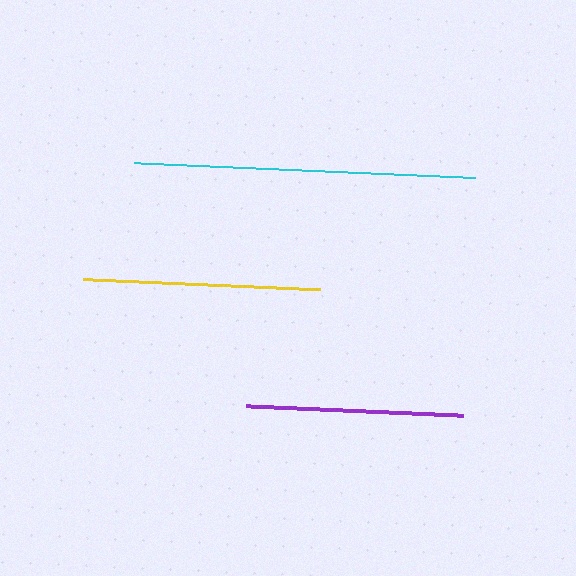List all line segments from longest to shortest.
From longest to shortest: cyan, yellow, purple.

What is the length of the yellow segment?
The yellow segment is approximately 237 pixels long.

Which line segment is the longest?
The cyan line is the longest at approximately 341 pixels.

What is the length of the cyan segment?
The cyan segment is approximately 341 pixels long.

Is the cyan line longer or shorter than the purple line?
The cyan line is longer than the purple line.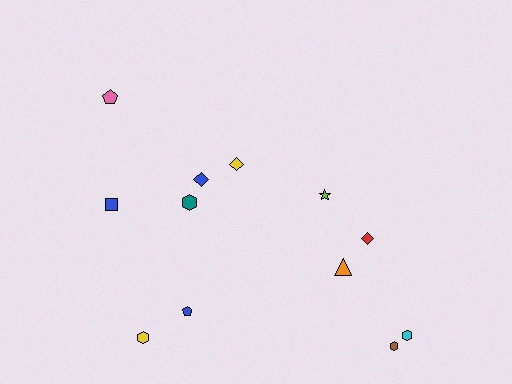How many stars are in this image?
There is 1 star.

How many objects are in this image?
There are 12 objects.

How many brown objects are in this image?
There is 1 brown object.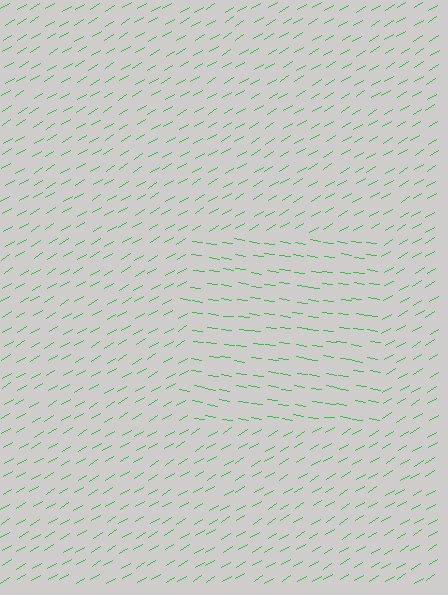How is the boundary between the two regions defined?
The boundary is defined purely by a change in line orientation (approximately 39 degrees difference). All lines are the same color and thickness.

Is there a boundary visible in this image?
Yes, there is a texture boundary formed by a change in line orientation.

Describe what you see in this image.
The image is filled with small green line segments. A rectangle region in the image has lines oriented differently from the surrounding lines, creating a visible texture boundary.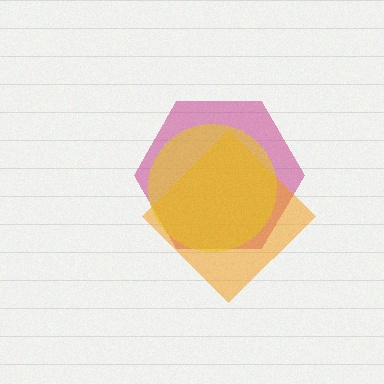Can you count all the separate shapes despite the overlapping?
Yes, there are 3 separate shapes.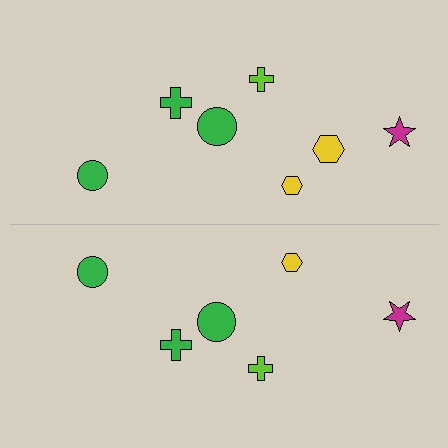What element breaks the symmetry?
A yellow hexagon is missing from the bottom side.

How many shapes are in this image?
There are 13 shapes in this image.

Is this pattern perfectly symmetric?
No, the pattern is not perfectly symmetric. A yellow hexagon is missing from the bottom side.